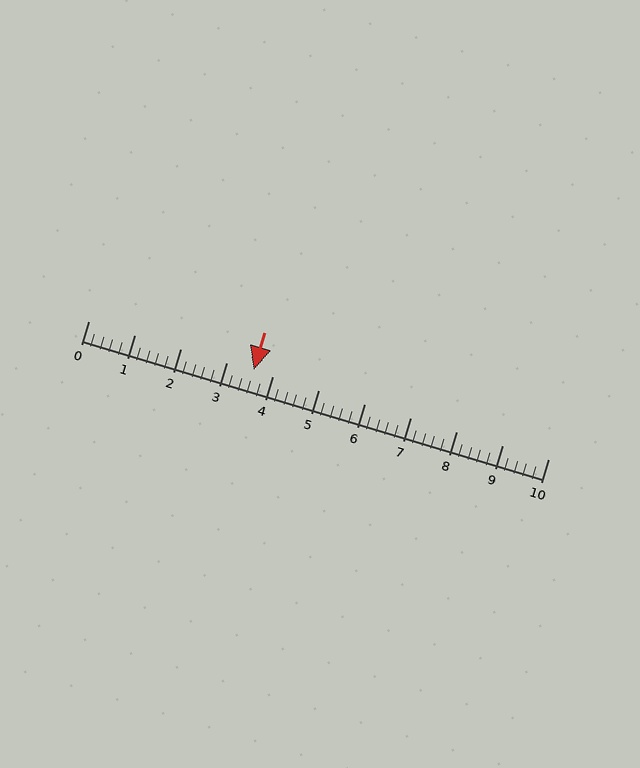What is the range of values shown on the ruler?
The ruler shows values from 0 to 10.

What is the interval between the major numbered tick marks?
The major tick marks are spaced 1 units apart.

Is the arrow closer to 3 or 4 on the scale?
The arrow is closer to 4.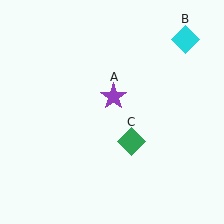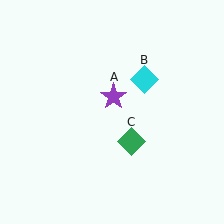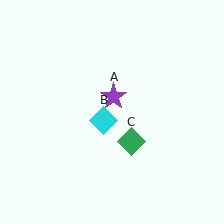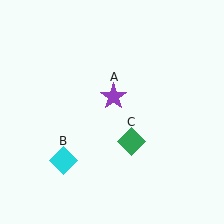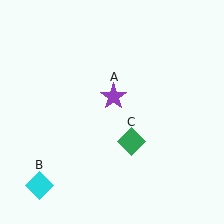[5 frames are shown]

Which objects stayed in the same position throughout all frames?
Purple star (object A) and green diamond (object C) remained stationary.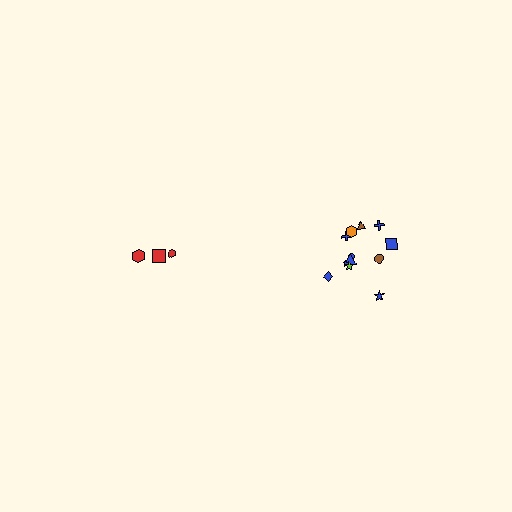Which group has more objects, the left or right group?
The right group.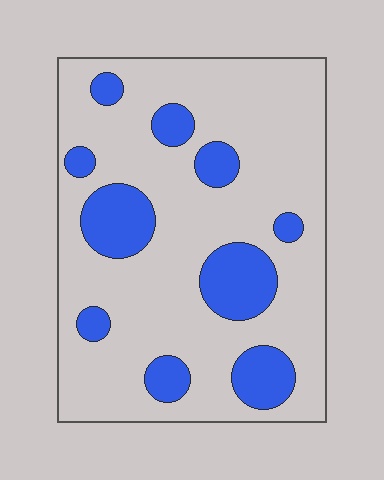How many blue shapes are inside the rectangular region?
10.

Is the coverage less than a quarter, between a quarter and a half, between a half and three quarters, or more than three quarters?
Less than a quarter.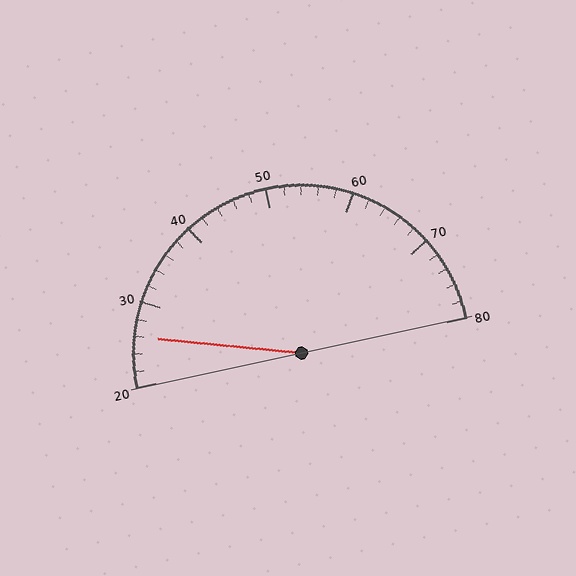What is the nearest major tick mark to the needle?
The nearest major tick mark is 30.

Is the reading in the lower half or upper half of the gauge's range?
The reading is in the lower half of the range (20 to 80).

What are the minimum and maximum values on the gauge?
The gauge ranges from 20 to 80.